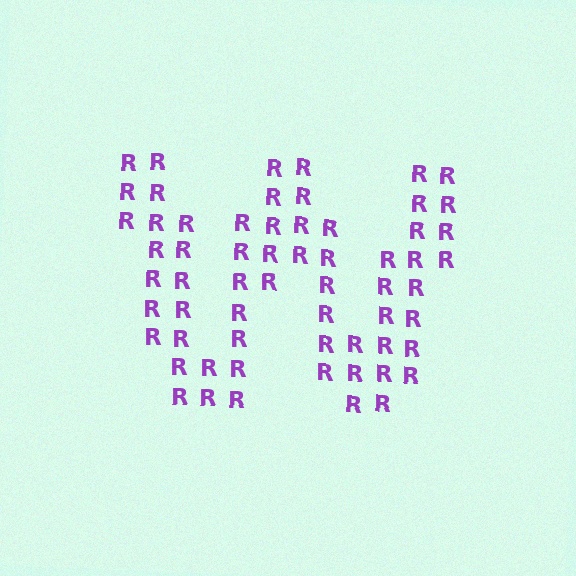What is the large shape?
The large shape is the letter W.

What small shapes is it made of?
It is made of small letter R's.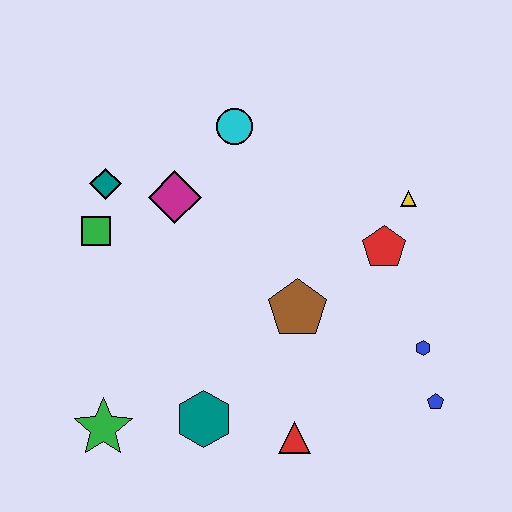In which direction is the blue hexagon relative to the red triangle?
The blue hexagon is to the right of the red triangle.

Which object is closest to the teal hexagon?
The red triangle is closest to the teal hexagon.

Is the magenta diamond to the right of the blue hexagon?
No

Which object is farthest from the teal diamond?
The blue pentagon is farthest from the teal diamond.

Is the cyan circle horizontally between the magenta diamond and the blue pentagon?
Yes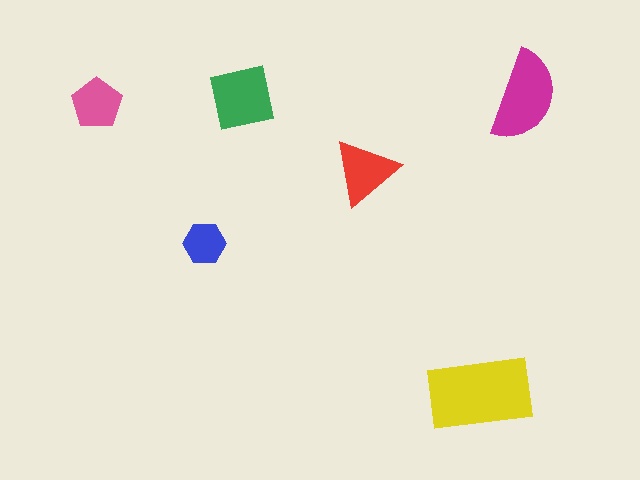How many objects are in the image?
There are 6 objects in the image.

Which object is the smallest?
The blue hexagon.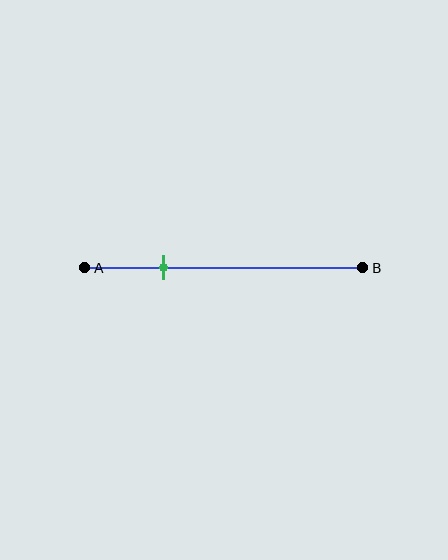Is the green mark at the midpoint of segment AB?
No, the mark is at about 30% from A, not at the 50% midpoint.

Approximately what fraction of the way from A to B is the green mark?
The green mark is approximately 30% of the way from A to B.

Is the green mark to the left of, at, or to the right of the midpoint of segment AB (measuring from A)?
The green mark is to the left of the midpoint of segment AB.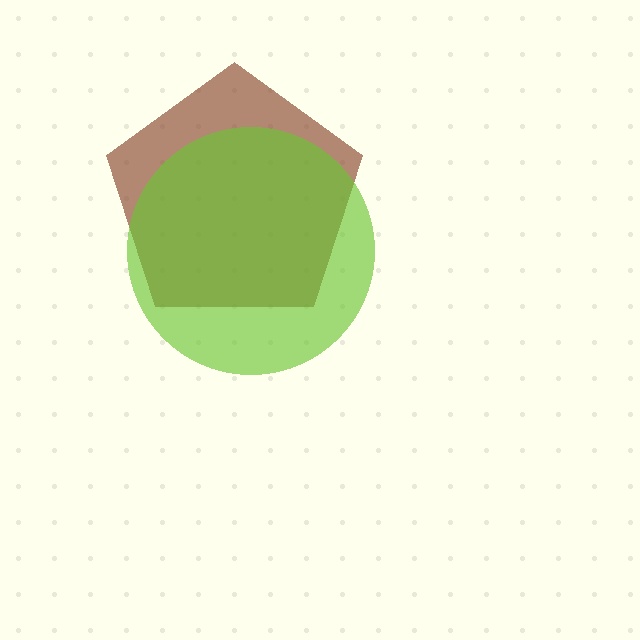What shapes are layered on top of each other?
The layered shapes are: a brown pentagon, a lime circle.